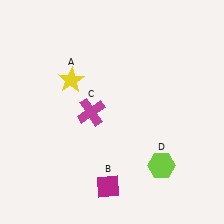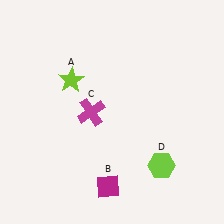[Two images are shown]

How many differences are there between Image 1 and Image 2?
There is 1 difference between the two images.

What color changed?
The star (A) changed from yellow in Image 1 to lime in Image 2.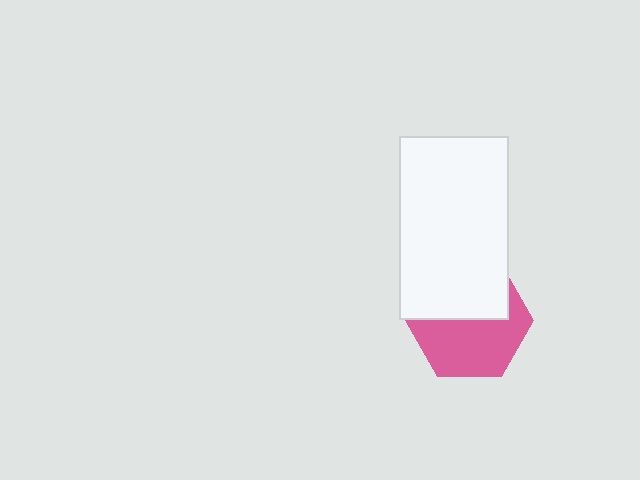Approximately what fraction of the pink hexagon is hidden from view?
Roughly 44% of the pink hexagon is hidden behind the white rectangle.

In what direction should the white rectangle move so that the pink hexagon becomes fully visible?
The white rectangle should move up. That is the shortest direction to clear the overlap and leave the pink hexagon fully visible.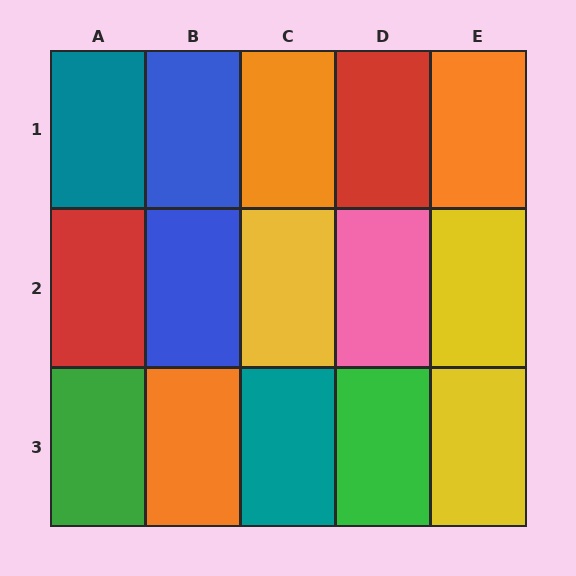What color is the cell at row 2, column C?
Yellow.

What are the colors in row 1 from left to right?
Teal, blue, orange, red, orange.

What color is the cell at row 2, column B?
Blue.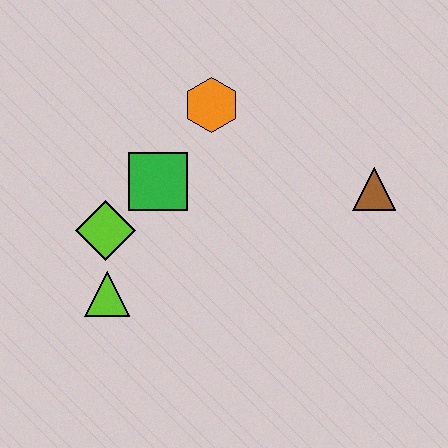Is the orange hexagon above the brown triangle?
Yes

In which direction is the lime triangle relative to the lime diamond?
The lime triangle is below the lime diamond.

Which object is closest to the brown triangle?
The orange hexagon is closest to the brown triangle.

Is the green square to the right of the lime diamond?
Yes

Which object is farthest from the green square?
The brown triangle is farthest from the green square.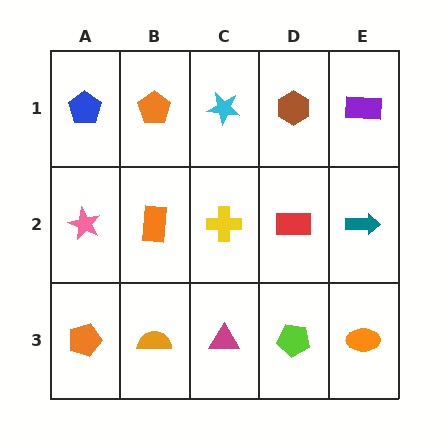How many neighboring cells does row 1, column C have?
3.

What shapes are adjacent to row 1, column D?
A red rectangle (row 2, column D), a cyan star (row 1, column C), a purple rectangle (row 1, column E).